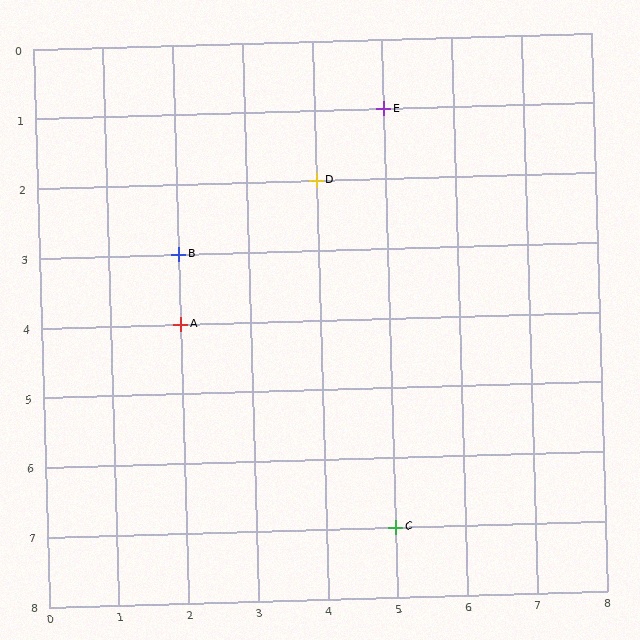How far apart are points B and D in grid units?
Points B and D are 2 columns and 1 row apart (about 2.2 grid units diagonally).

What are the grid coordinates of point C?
Point C is at grid coordinates (5, 7).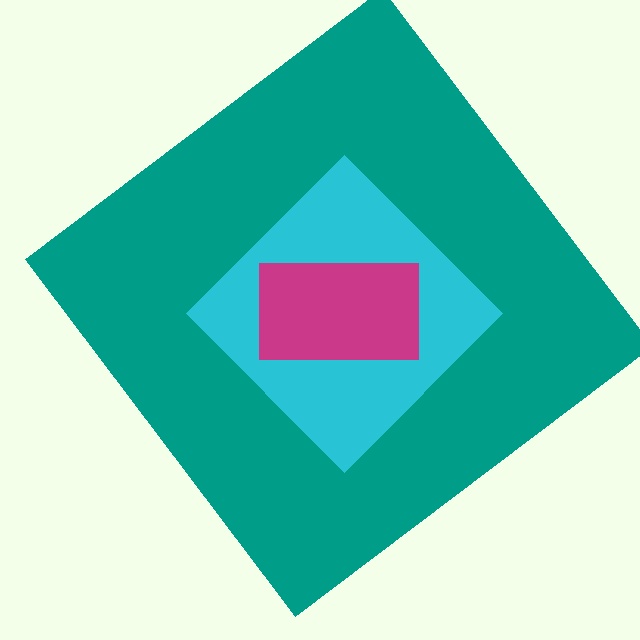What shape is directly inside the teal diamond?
The cyan diamond.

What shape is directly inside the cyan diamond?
The magenta rectangle.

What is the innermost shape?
The magenta rectangle.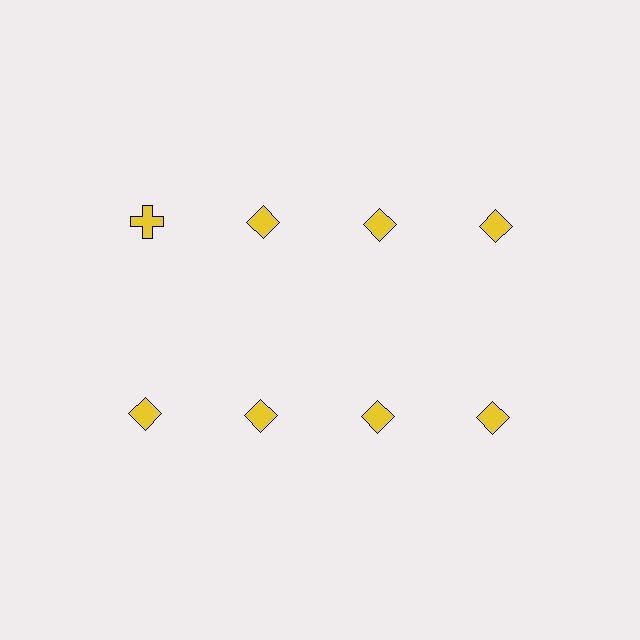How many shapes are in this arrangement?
There are 8 shapes arranged in a grid pattern.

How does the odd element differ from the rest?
It has a different shape: cross instead of diamond.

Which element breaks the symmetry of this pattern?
The yellow cross in the top row, leftmost column breaks the symmetry. All other shapes are yellow diamonds.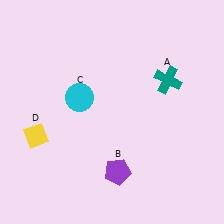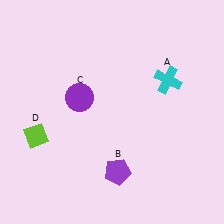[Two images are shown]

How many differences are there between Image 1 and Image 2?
There are 3 differences between the two images.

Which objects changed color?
A changed from teal to cyan. C changed from cyan to purple. D changed from yellow to lime.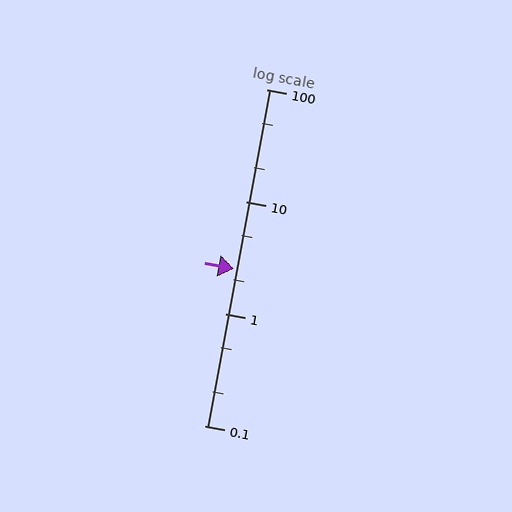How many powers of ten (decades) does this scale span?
The scale spans 3 decades, from 0.1 to 100.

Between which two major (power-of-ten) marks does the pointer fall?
The pointer is between 1 and 10.